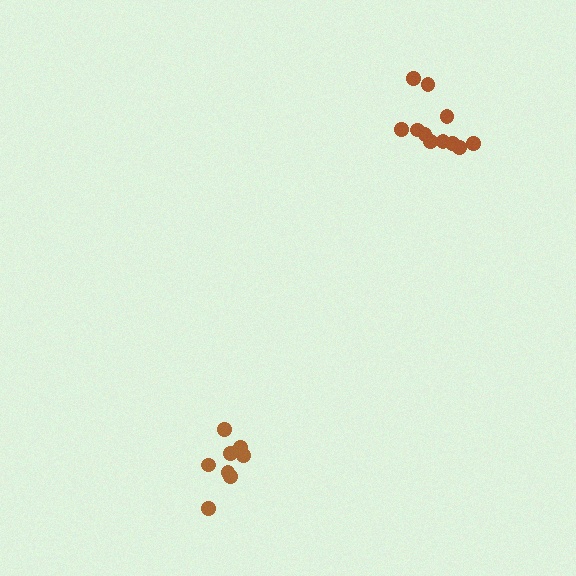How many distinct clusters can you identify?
There are 2 distinct clusters.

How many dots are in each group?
Group 1: 8 dots, Group 2: 11 dots (19 total).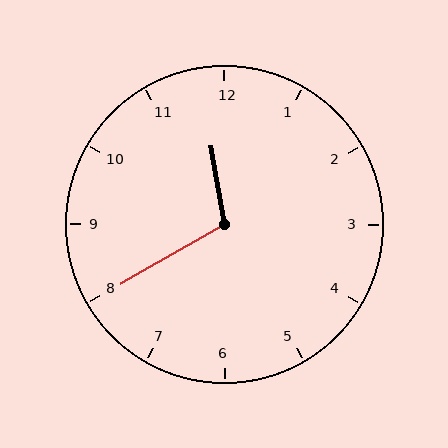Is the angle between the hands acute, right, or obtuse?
It is obtuse.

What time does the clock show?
11:40.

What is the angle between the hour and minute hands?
Approximately 110 degrees.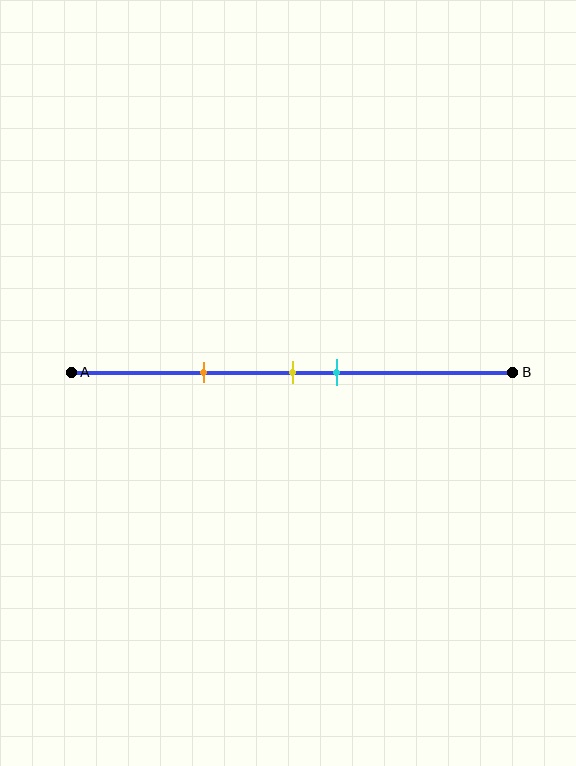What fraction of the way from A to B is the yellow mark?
The yellow mark is approximately 50% (0.5) of the way from A to B.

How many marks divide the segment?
There are 3 marks dividing the segment.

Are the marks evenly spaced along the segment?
No, the marks are not evenly spaced.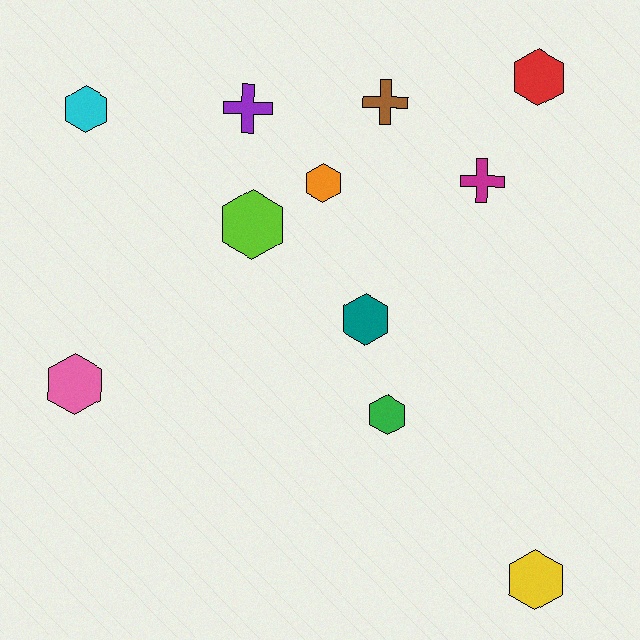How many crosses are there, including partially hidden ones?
There are 3 crosses.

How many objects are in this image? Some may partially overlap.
There are 11 objects.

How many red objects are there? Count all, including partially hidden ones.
There is 1 red object.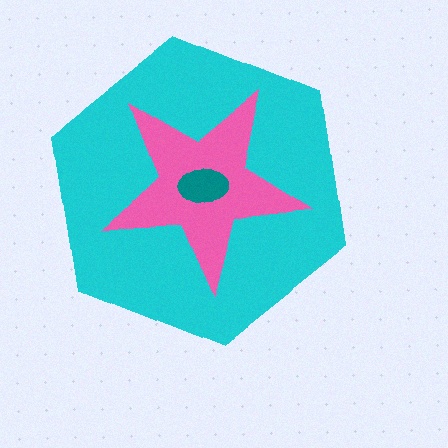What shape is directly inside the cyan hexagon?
The pink star.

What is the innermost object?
The teal ellipse.